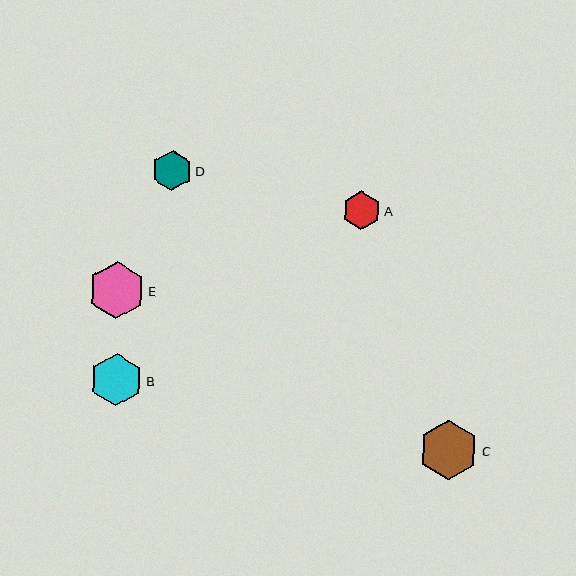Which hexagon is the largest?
Hexagon C is the largest with a size of approximately 60 pixels.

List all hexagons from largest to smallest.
From largest to smallest: C, E, B, D, A.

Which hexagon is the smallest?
Hexagon A is the smallest with a size of approximately 39 pixels.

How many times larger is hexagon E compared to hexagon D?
Hexagon E is approximately 1.4 times the size of hexagon D.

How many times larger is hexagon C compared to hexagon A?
Hexagon C is approximately 1.5 times the size of hexagon A.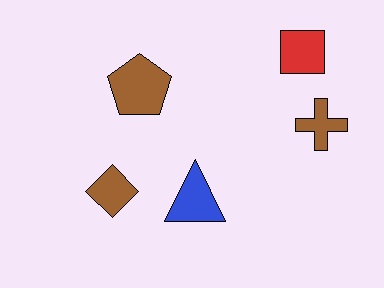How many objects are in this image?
There are 5 objects.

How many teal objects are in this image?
There are no teal objects.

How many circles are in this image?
There are no circles.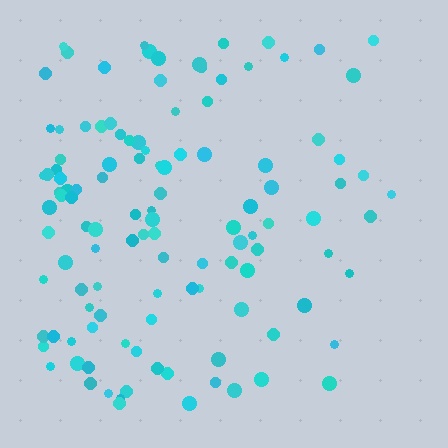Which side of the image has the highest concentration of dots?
The left.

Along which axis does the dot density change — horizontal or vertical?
Horizontal.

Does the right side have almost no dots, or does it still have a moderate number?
Still a moderate number, just noticeably fewer than the left.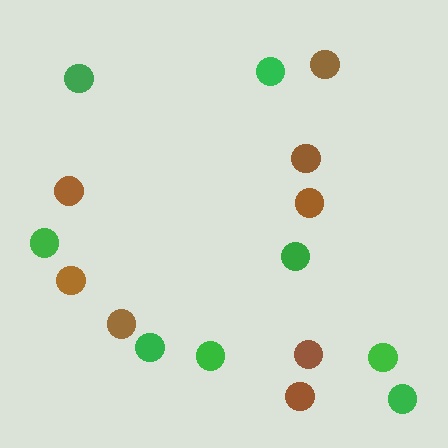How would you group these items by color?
There are 2 groups: one group of green circles (8) and one group of brown circles (8).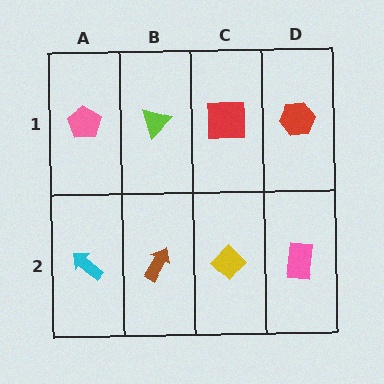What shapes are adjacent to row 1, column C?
A yellow diamond (row 2, column C), a lime triangle (row 1, column B), a red hexagon (row 1, column D).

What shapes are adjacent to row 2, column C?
A red square (row 1, column C), a brown arrow (row 2, column B), a pink rectangle (row 2, column D).